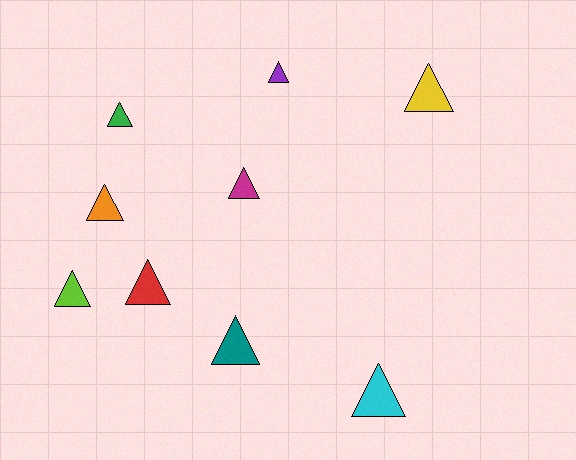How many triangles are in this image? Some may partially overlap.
There are 9 triangles.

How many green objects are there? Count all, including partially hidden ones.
There is 1 green object.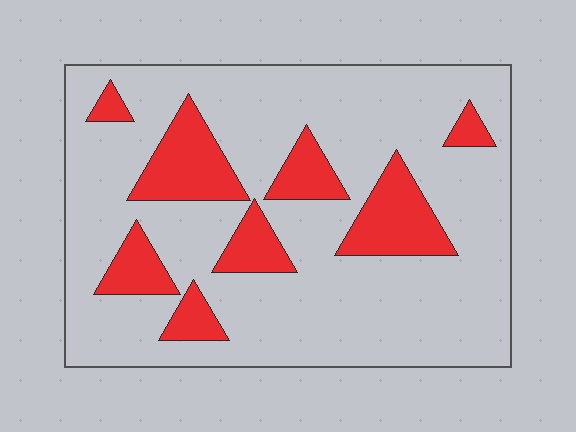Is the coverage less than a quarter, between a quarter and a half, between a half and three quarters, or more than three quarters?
Less than a quarter.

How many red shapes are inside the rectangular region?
8.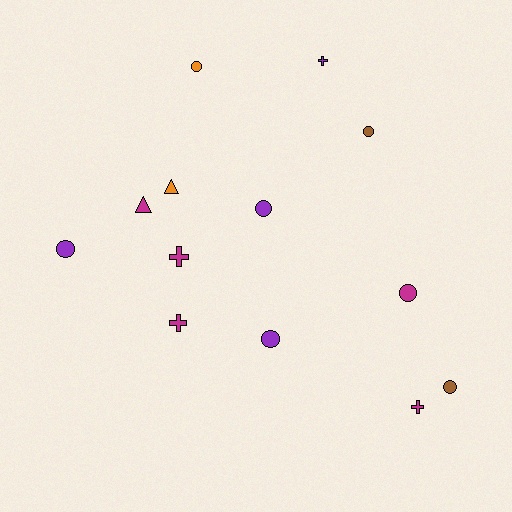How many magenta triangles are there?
There is 1 magenta triangle.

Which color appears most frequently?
Magenta, with 5 objects.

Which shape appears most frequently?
Circle, with 7 objects.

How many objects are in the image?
There are 13 objects.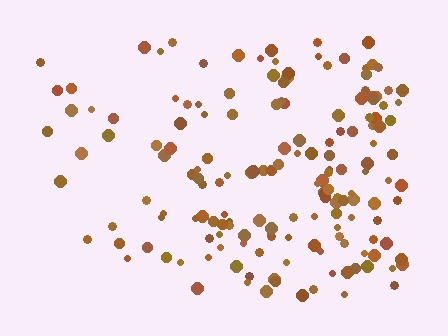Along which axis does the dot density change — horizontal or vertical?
Horizontal.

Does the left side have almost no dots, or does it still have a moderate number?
Still a moderate number, just noticeably fewer than the right.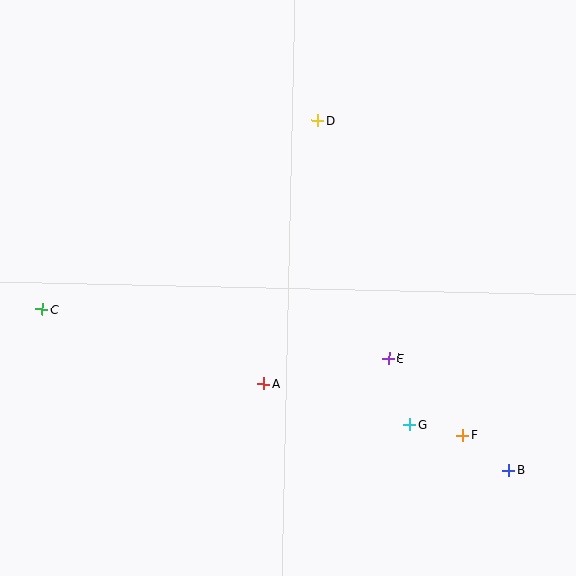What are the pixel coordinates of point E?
Point E is at (389, 358).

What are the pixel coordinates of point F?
Point F is at (462, 435).